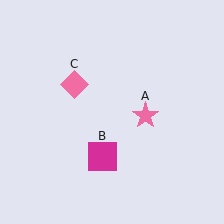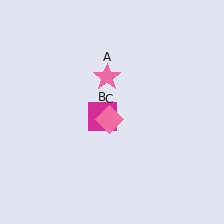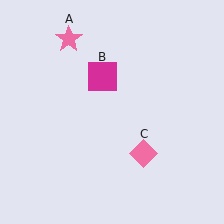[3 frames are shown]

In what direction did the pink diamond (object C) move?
The pink diamond (object C) moved down and to the right.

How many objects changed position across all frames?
3 objects changed position: pink star (object A), magenta square (object B), pink diamond (object C).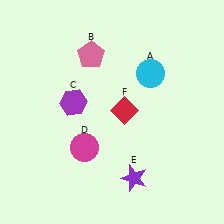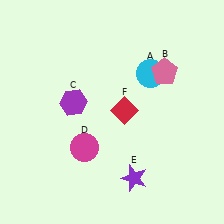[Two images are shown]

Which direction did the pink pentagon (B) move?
The pink pentagon (B) moved right.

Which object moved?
The pink pentagon (B) moved right.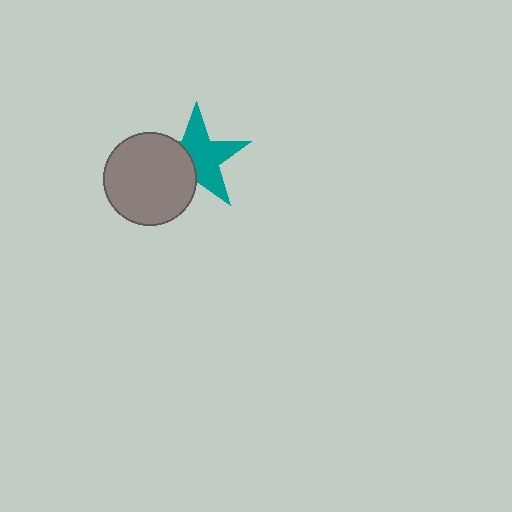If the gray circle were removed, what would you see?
You would see the complete teal star.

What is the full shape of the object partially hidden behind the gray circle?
The partially hidden object is a teal star.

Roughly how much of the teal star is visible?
About half of it is visible (roughly 62%).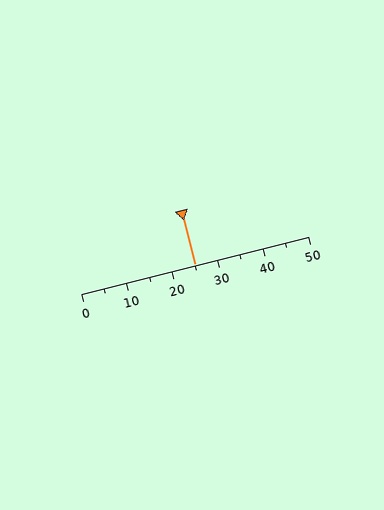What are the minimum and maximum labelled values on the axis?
The axis runs from 0 to 50.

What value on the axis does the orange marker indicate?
The marker indicates approximately 25.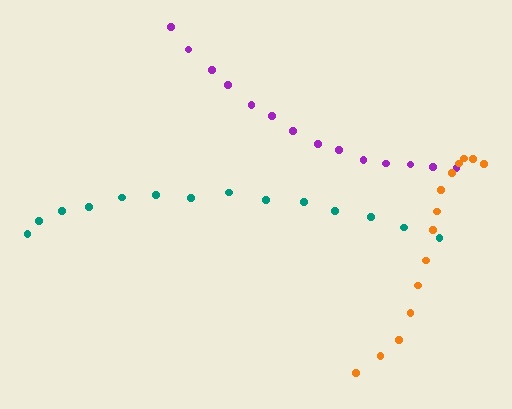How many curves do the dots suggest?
There are 3 distinct paths.